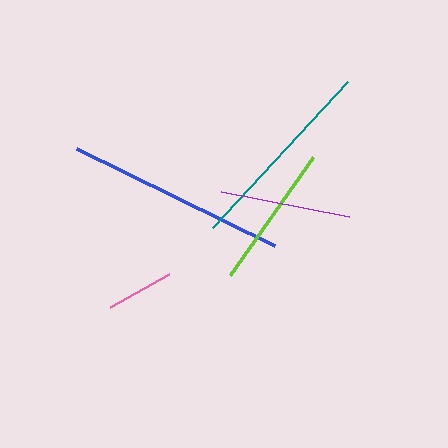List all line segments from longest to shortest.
From longest to shortest: blue, teal, lime, purple, pink.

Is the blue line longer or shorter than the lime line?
The blue line is longer than the lime line.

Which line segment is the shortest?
The pink line is the shortest at approximately 68 pixels.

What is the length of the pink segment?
The pink segment is approximately 68 pixels long.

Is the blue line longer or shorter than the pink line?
The blue line is longer than the pink line.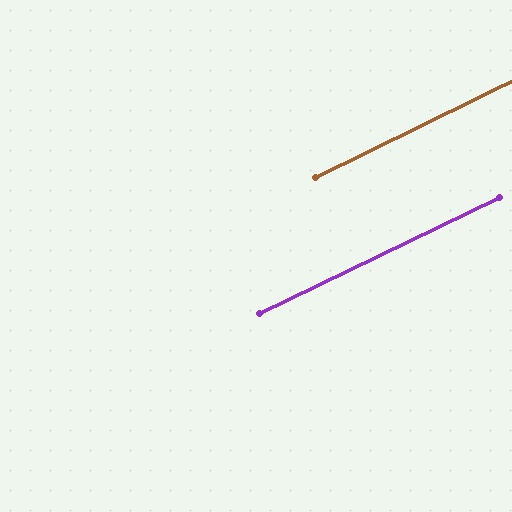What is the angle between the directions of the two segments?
Approximately 0 degrees.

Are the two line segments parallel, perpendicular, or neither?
Parallel — their directions differ by only 0.5°.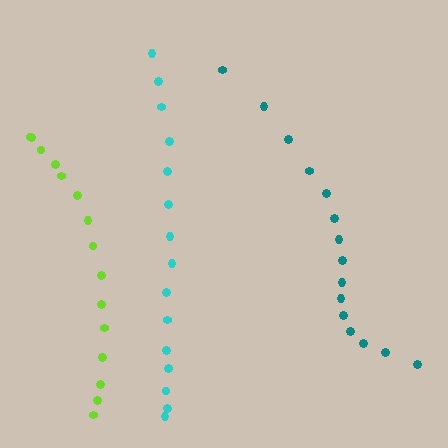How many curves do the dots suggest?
There are 3 distinct paths.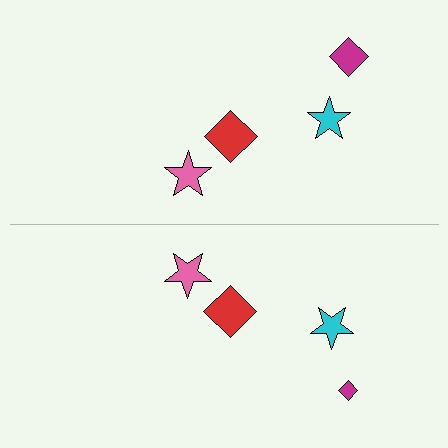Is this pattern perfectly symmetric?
No, the pattern is not perfectly symmetric. The magenta diamond on the bottom side has a different size than its mirror counterpart.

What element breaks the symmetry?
The magenta diamond on the bottom side has a different size than its mirror counterpart.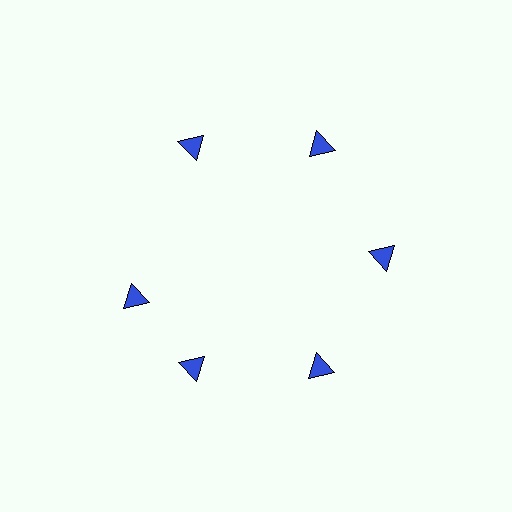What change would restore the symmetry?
The symmetry would be restored by rotating it back into even spacing with its neighbors so that all 6 triangles sit at equal angles and equal distance from the center.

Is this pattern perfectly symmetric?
No. The 6 blue triangles are arranged in a ring, but one element near the 9 o'clock position is rotated out of alignment along the ring, breaking the 6-fold rotational symmetry.